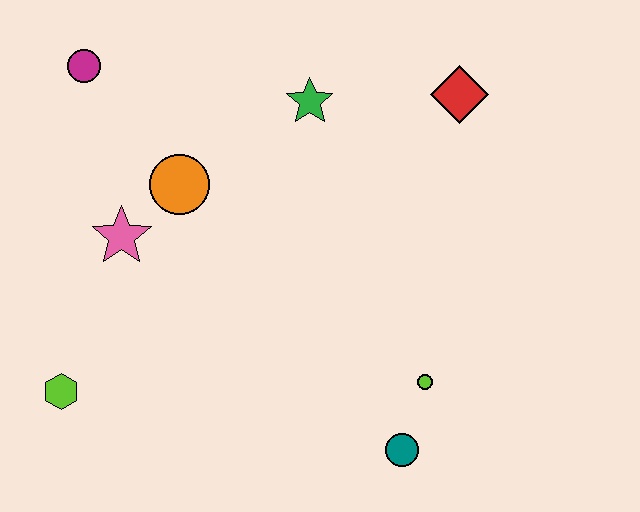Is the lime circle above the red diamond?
No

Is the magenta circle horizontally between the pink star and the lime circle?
No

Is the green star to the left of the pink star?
No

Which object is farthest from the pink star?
The red diamond is farthest from the pink star.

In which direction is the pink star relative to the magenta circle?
The pink star is below the magenta circle.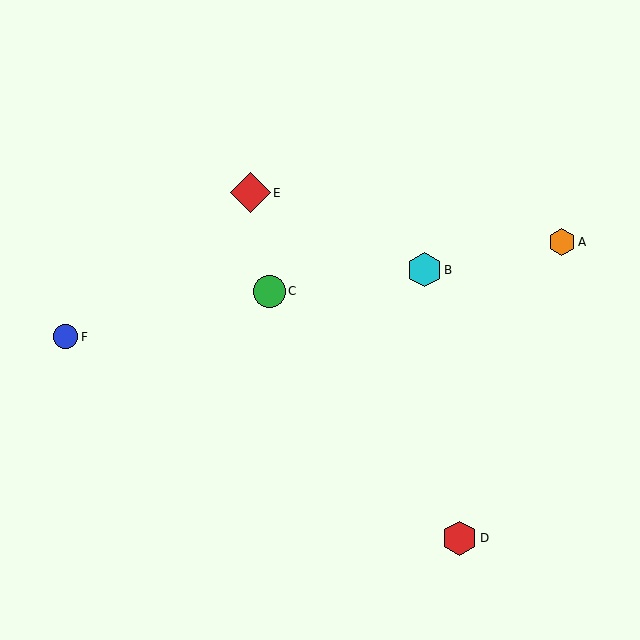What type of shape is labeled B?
Shape B is a cyan hexagon.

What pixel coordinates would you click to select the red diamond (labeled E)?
Click at (251, 193) to select the red diamond E.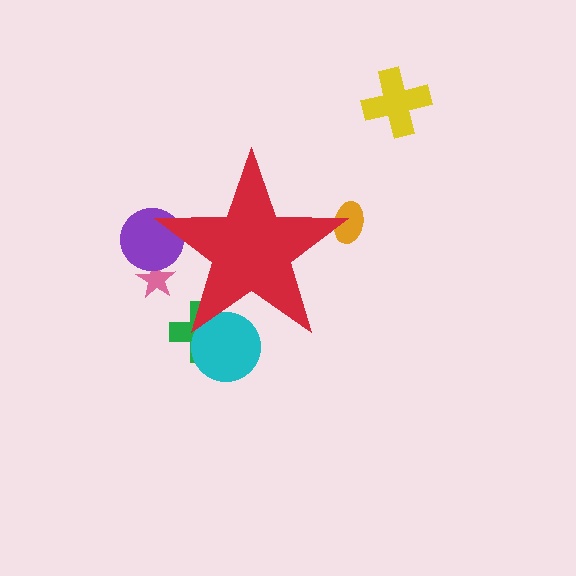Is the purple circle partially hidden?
Yes, the purple circle is partially hidden behind the red star.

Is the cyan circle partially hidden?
Yes, the cyan circle is partially hidden behind the red star.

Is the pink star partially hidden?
Yes, the pink star is partially hidden behind the red star.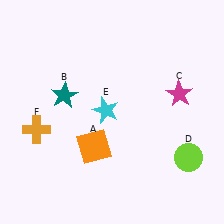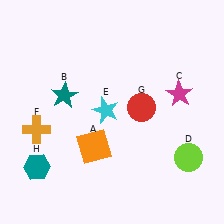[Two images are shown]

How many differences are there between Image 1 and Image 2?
There are 2 differences between the two images.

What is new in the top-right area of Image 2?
A red circle (G) was added in the top-right area of Image 2.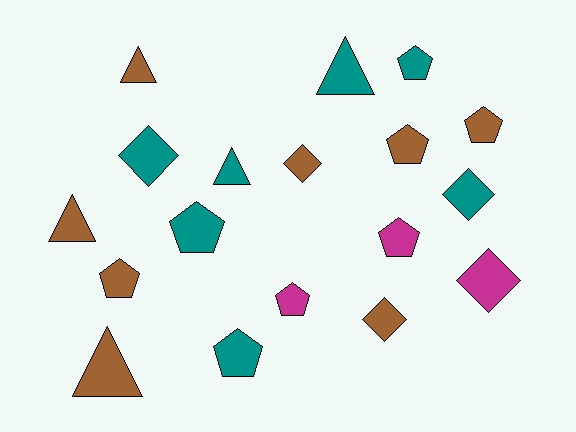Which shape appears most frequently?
Pentagon, with 8 objects.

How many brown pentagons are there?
There are 3 brown pentagons.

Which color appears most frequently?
Brown, with 8 objects.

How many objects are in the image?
There are 18 objects.